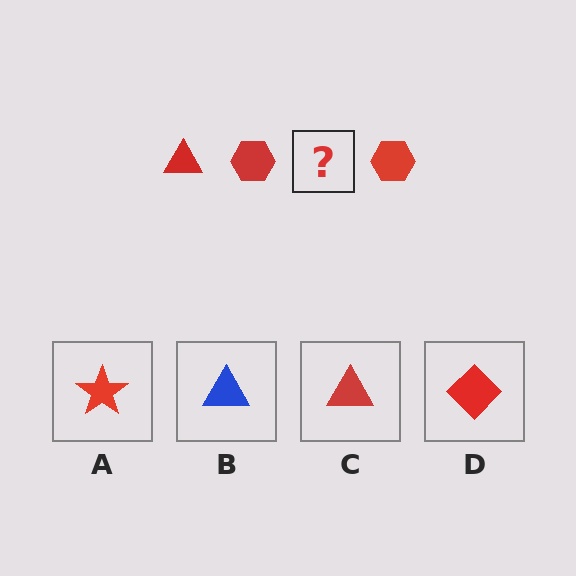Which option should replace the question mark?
Option C.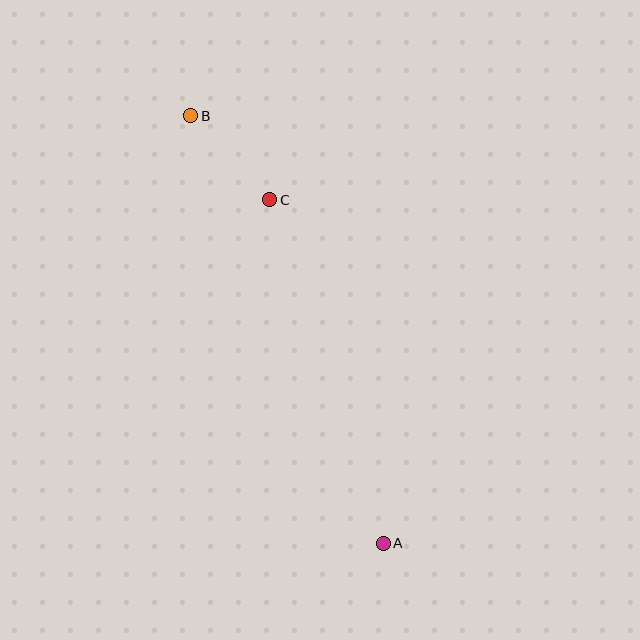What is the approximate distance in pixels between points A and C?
The distance between A and C is approximately 362 pixels.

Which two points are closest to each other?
Points B and C are closest to each other.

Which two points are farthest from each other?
Points A and B are farthest from each other.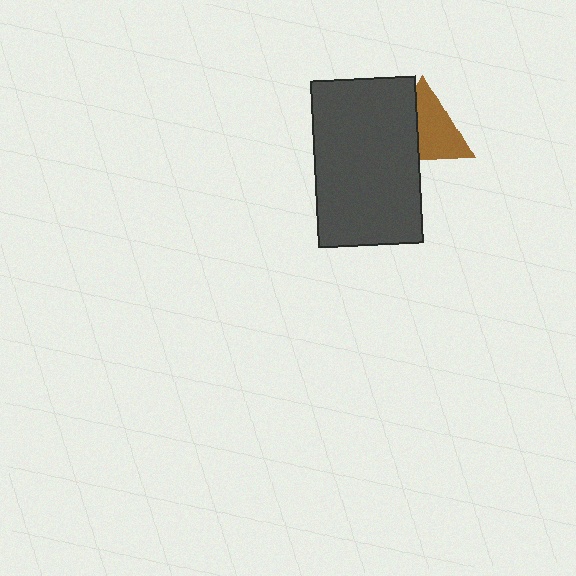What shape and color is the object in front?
The object in front is a dark gray rectangle.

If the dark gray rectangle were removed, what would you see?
You would see the complete brown triangle.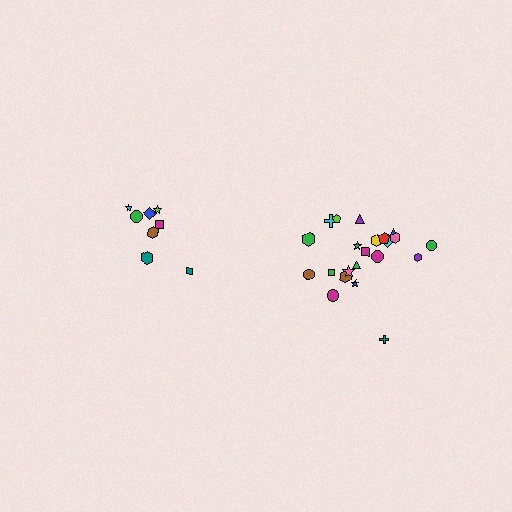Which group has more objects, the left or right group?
The right group.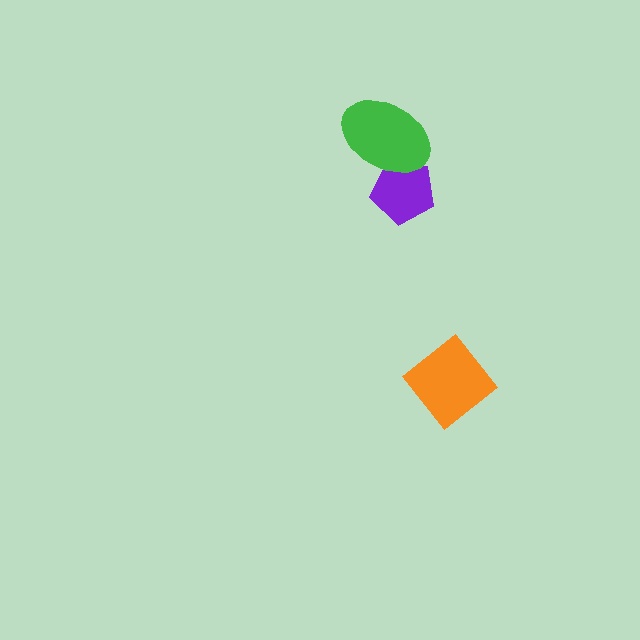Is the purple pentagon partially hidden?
Yes, it is partially covered by another shape.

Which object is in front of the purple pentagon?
The green ellipse is in front of the purple pentagon.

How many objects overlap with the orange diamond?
0 objects overlap with the orange diamond.